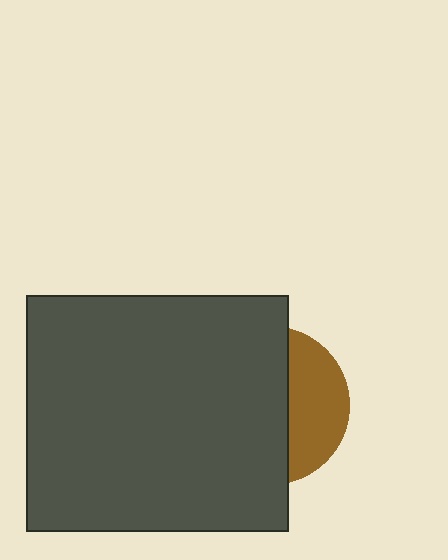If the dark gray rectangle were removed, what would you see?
You would see the complete brown circle.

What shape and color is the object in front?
The object in front is a dark gray rectangle.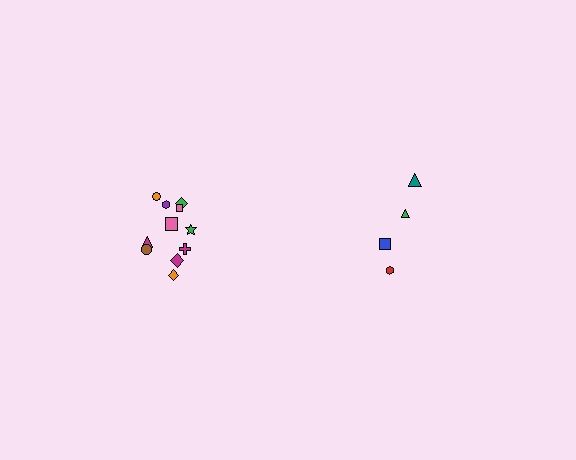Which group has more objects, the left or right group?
The left group.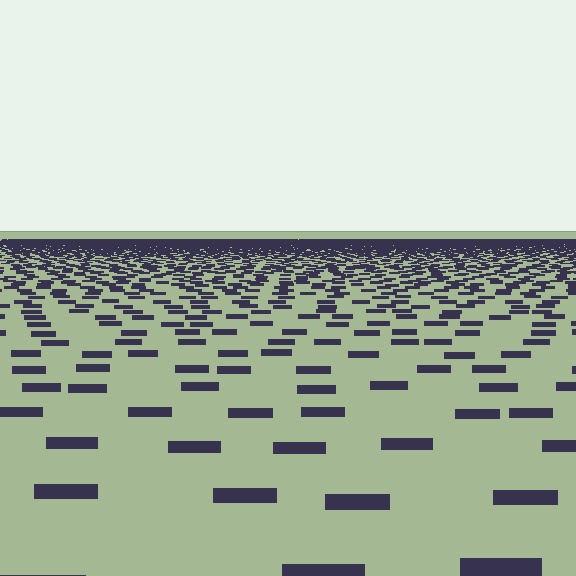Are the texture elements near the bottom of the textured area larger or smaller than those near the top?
Larger. Near the bottom, elements are closer to the viewer and appear at a bigger on-screen size.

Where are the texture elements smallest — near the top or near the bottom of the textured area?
Near the top.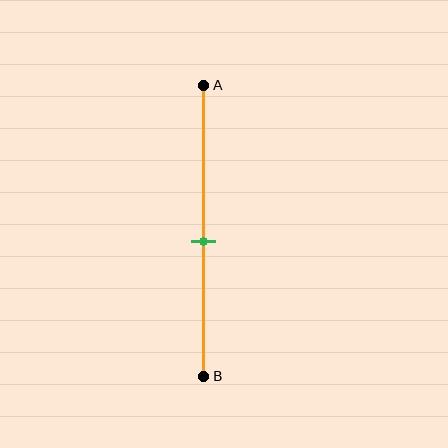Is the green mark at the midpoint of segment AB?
No, the mark is at about 55% from A, not at the 50% midpoint.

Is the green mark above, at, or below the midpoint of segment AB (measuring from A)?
The green mark is below the midpoint of segment AB.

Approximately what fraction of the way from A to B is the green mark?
The green mark is approximately 55% of the way from A to B.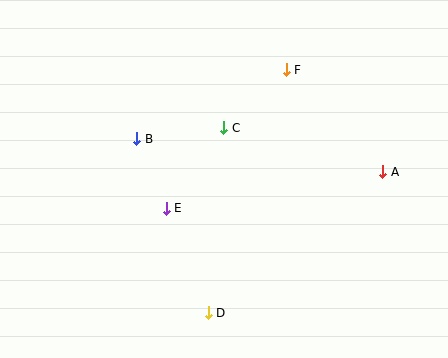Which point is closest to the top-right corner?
Point F is closest to the top-right corner.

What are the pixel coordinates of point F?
Point F is at (286, 70).